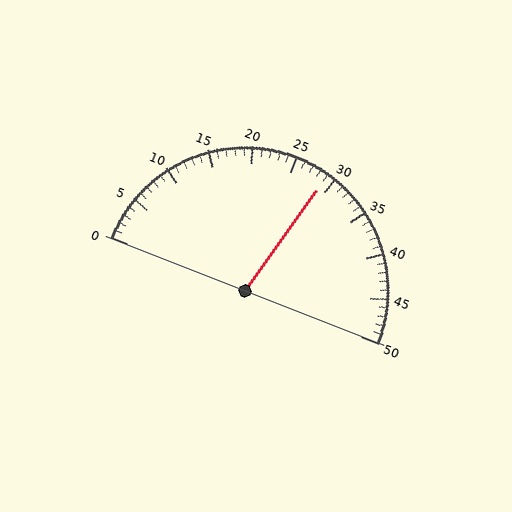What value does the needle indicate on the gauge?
The needle indicates approximately 29.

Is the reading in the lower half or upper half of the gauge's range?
The reading is in the upper half of the range (0 to 50).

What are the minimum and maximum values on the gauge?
The gauge ranges from 0 to 50.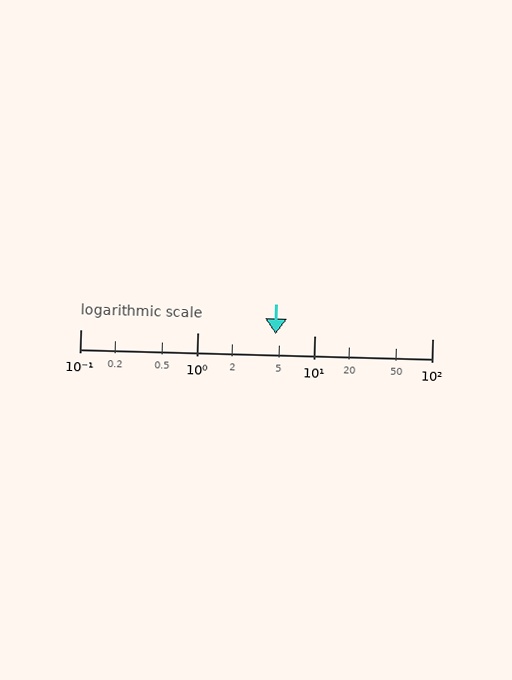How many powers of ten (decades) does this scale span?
The scale spans 3 decades, from 0.1 to 100.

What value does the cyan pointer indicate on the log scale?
The pointer indicates approximately 4.6.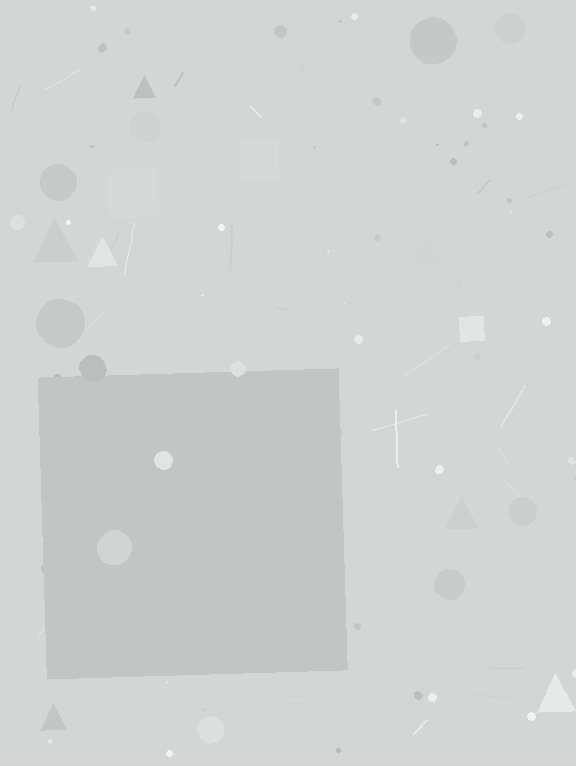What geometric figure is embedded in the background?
A square is embedded in the background.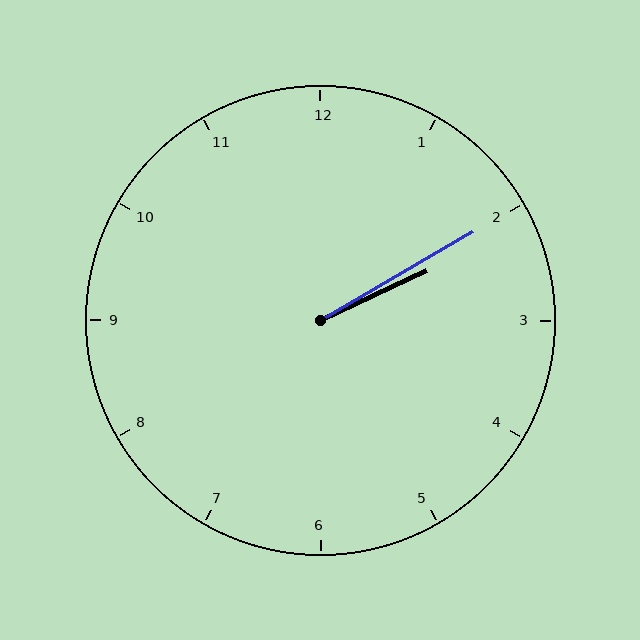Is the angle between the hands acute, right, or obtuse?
It is acute.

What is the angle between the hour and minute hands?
Approximately 5 degrees.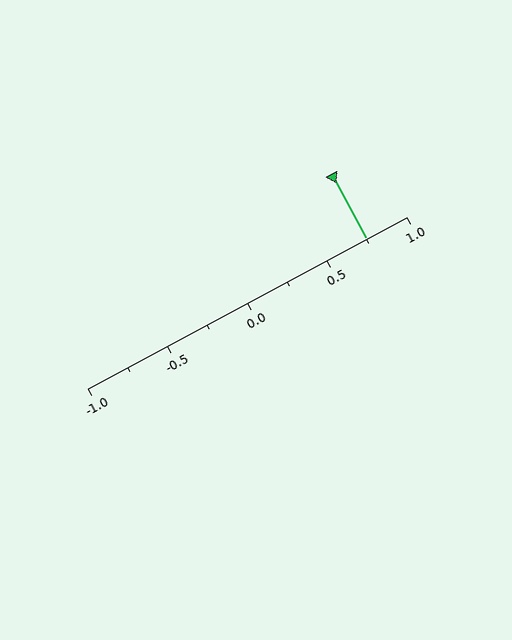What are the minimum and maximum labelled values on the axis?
The axis runs from -1.0 to 1.0.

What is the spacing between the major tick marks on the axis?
The major ticks are spaced 0.5 apart.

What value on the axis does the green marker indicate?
The marker indicates approximately 0.75.